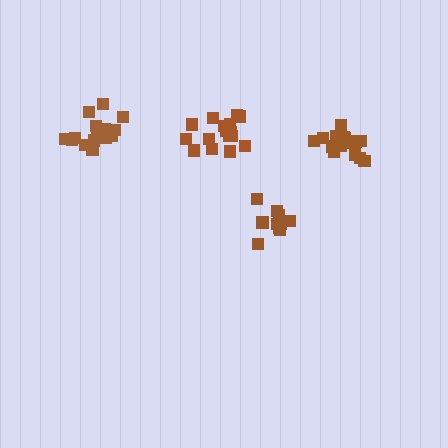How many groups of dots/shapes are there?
There are 4 groups.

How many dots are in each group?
Group 1: 15 dots, Group 2: 11 dots, Group 3: 16 dots, Group 4: 16 dots (58 total).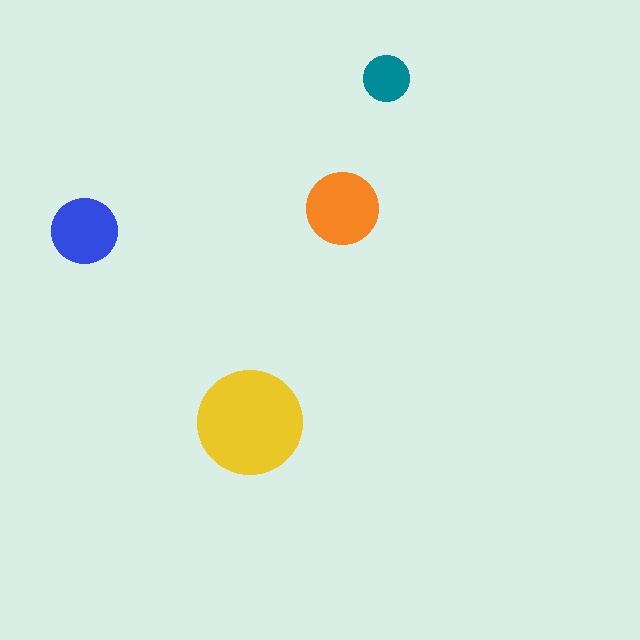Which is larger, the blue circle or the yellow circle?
The yellow one.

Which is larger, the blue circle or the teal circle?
The blue one.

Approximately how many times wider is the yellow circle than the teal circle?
About 2.5 times wider.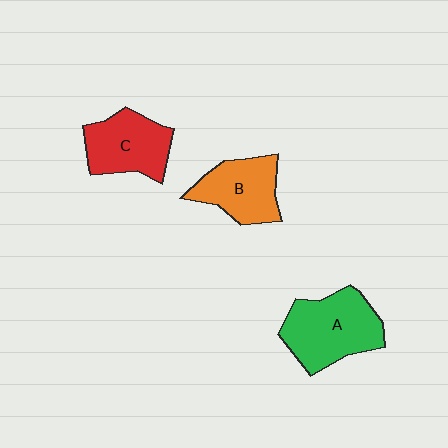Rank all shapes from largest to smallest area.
From largest to smallest: A (green), C (red), B (orange).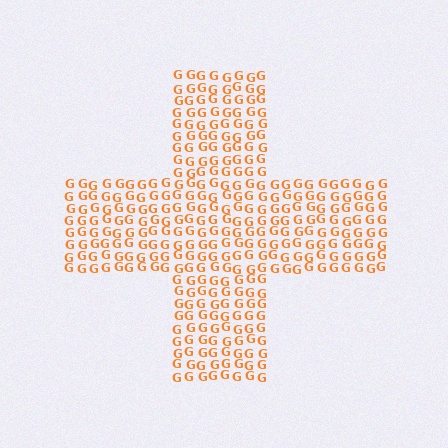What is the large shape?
The large shape is a cross.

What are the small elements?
The small elements are letter G's.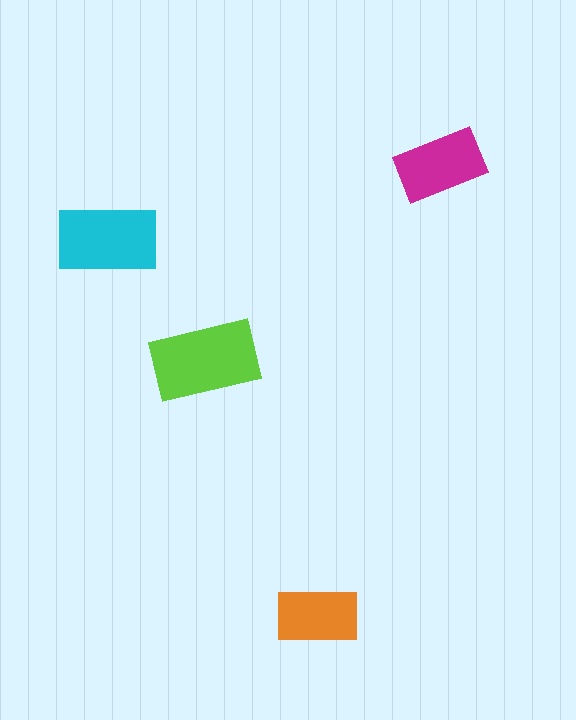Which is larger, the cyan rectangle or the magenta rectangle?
The cyan one.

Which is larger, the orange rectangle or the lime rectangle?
The lime one.